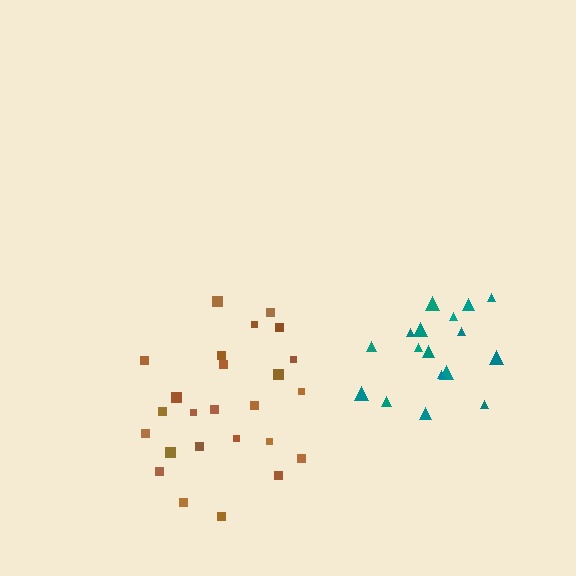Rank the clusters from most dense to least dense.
brown, teal.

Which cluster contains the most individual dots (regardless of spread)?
Brown (25).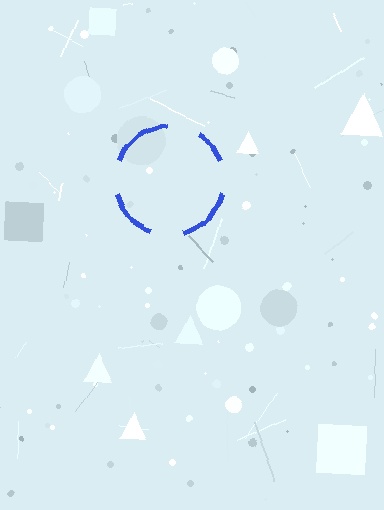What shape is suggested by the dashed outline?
The dashed outline suggests a circle.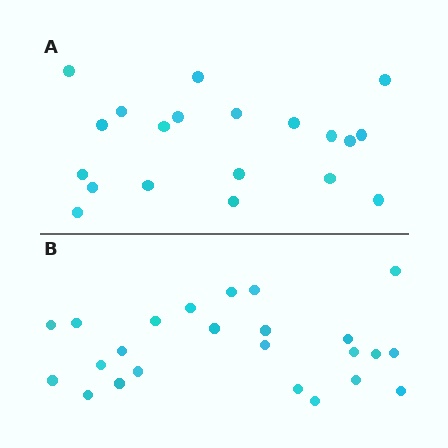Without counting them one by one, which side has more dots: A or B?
Region B (the bottom region) has more dots.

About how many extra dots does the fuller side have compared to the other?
Region B has about 4 more dots than region A.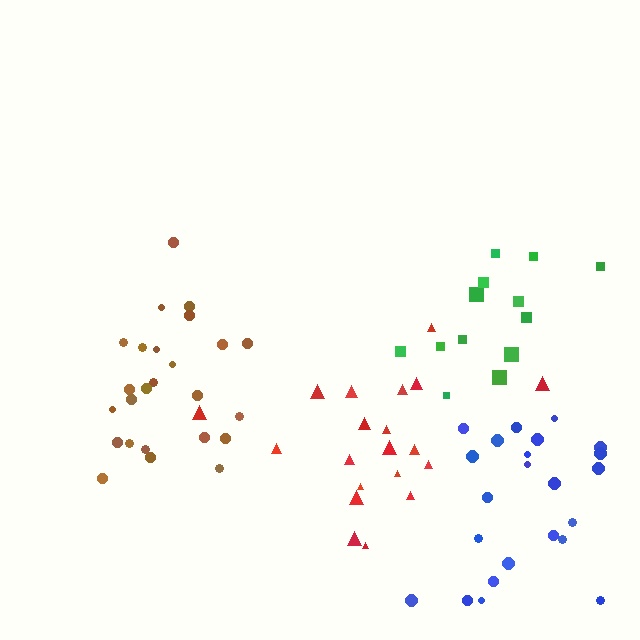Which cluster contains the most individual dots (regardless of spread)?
Brown (25).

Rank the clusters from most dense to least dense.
brown, green, blue, red.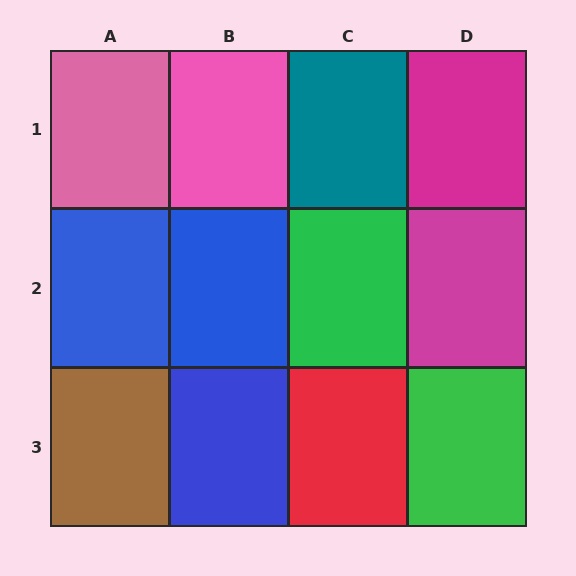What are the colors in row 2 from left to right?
Blue, blue, green, magenta.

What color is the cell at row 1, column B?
Pink.